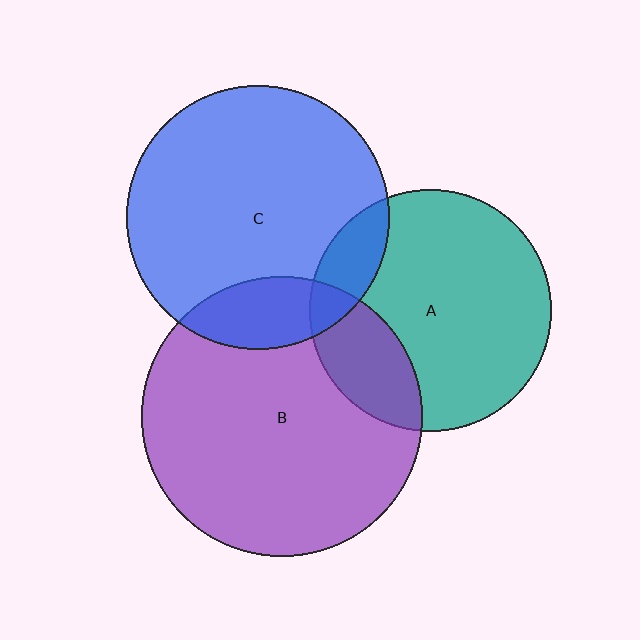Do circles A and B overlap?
Yes.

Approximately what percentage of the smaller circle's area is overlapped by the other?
Approximately 20%.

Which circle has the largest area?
Circle B (purple).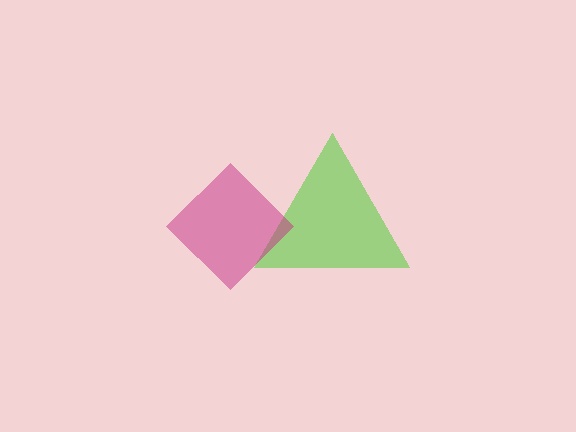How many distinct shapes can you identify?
There are 2 distinct shapes: a lime triangle, a magenta diamond.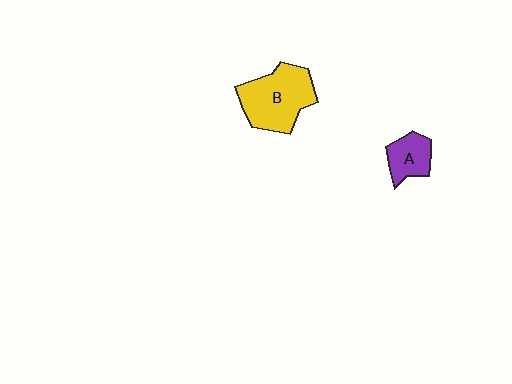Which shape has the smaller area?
Shape A (purple).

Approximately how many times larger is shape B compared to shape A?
Approximately 2.1 times.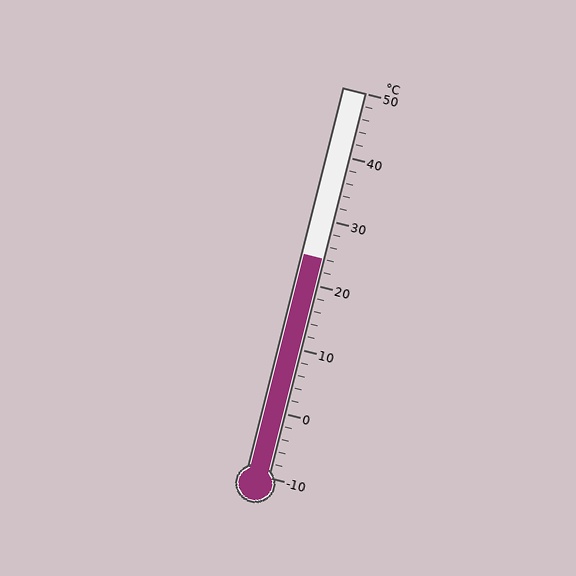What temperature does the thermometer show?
The thermometer shows approximately 24°C.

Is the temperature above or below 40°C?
The temperature is below 40°C.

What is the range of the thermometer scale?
The thermometer scale ranges from -10°C to 50°C.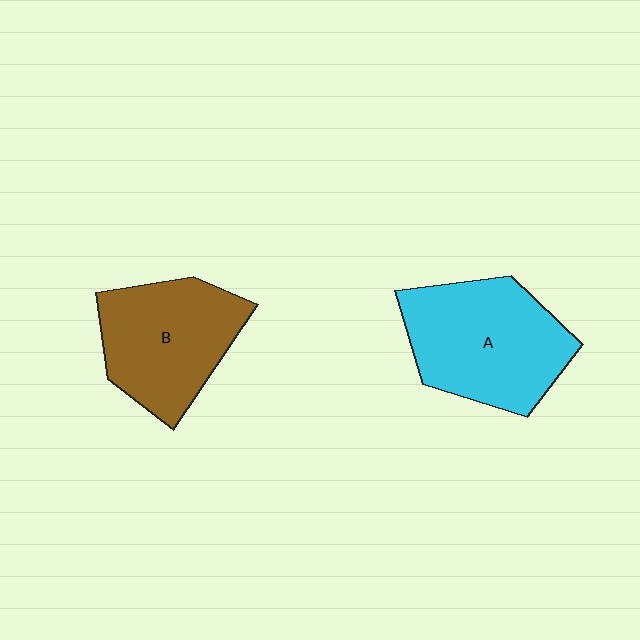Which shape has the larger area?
Shape A (cyan).